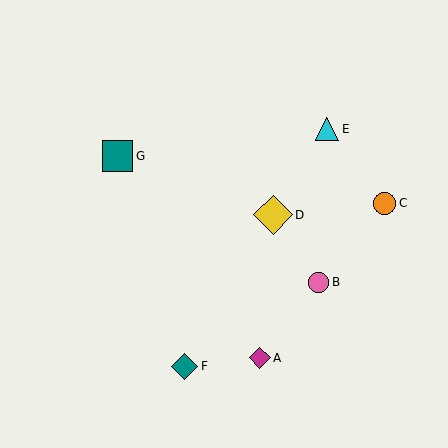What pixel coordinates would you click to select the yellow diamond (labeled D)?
Click at (273, 215) to select the yellow diamond D.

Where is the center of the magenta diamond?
The center of the magenta diamond is at (260, 358).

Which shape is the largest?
The yellow diamond (labeled D) is the largest.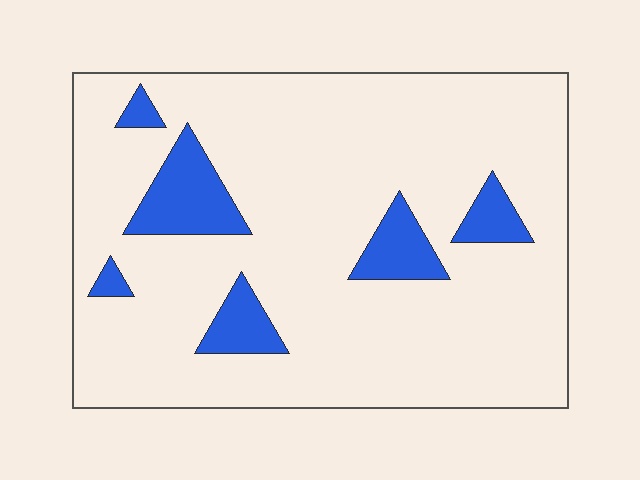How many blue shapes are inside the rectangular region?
6.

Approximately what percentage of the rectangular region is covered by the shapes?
Approximately 15%.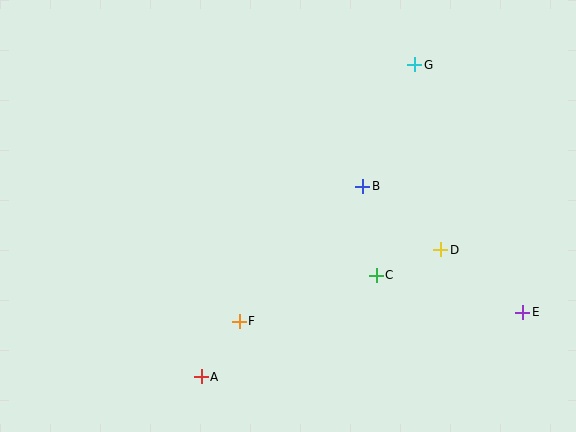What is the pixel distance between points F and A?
The distance between F and A is 67 pixels.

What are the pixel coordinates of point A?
Point A is at (201, 377).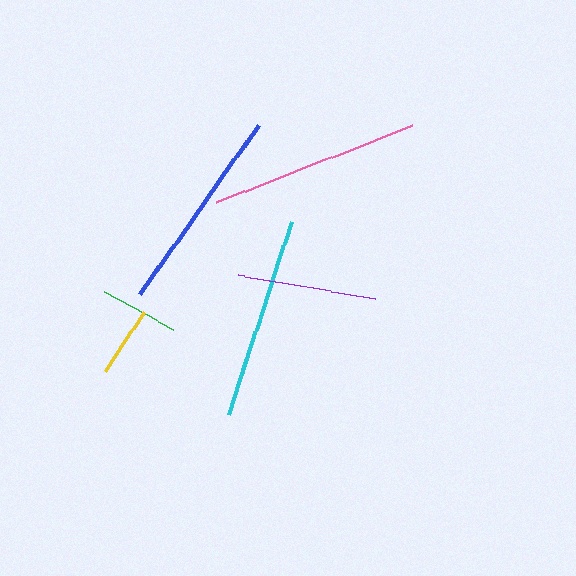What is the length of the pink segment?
The pink segment is approximately 210 pixels long.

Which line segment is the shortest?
The yellow line is the shortest at approximately 70 pixels.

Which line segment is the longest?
The pink line is the longest at approximately 210 pixels.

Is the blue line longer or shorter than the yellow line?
The blue line is longer than the yellow line.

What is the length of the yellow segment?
The yellow segment is approximately 70 pixels long.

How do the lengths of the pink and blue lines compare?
The pink and blue lines are approximately the same length.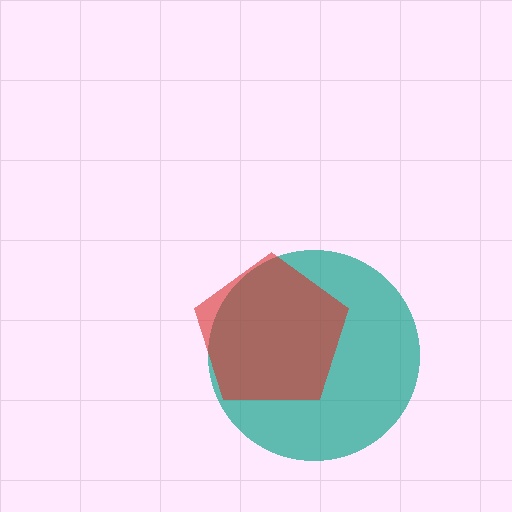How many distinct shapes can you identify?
There are 2 distinct shapes: a teal circle, a red pentagon.